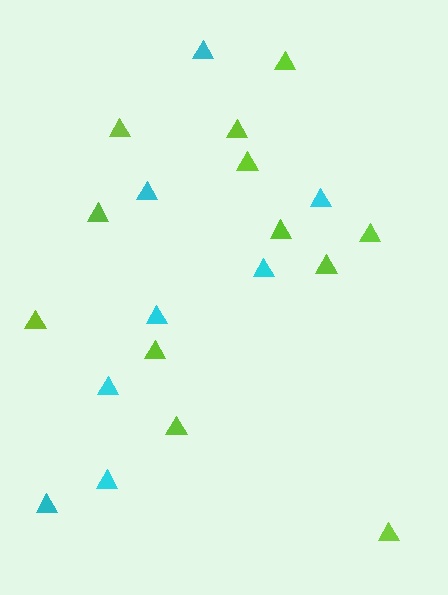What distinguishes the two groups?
There are 2 groups: one group of cyan triangles (8) and one group of lime triangles (12).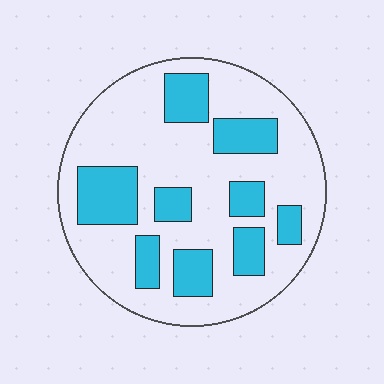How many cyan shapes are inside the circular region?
9.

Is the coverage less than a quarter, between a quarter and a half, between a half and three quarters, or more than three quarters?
Between a quarter and a half.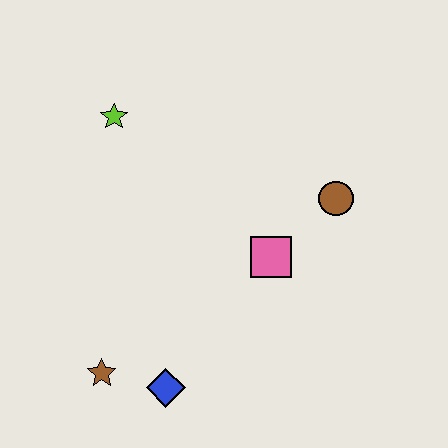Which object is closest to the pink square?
The brown circle is closest to the pink square.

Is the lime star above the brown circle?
Yes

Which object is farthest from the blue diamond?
The lime star is farthest from the blue diamond.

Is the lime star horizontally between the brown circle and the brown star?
Yes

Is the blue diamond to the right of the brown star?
Yes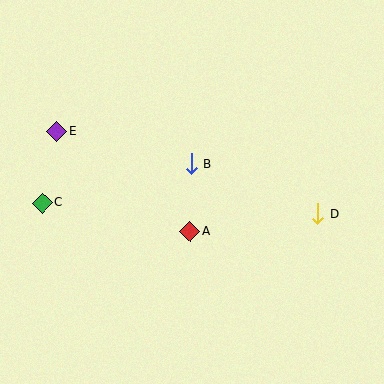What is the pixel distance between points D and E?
The distance between D and E is 273 pixels.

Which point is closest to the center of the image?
Point B at (191, 164) is closest to the center.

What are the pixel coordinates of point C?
Point C is at (42, 203).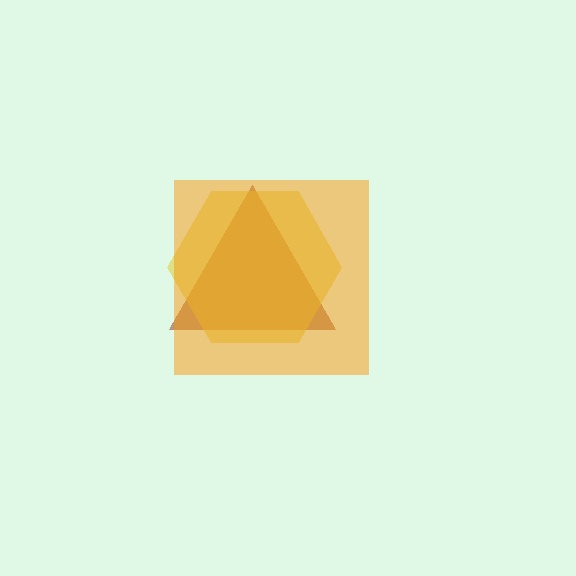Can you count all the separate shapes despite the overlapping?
Yes, there are 3 separate shapes.